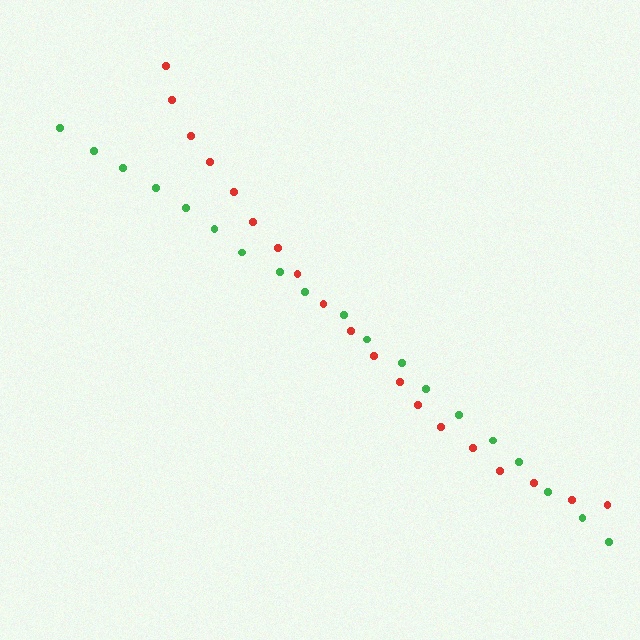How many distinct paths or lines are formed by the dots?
There are 2 distinct paths.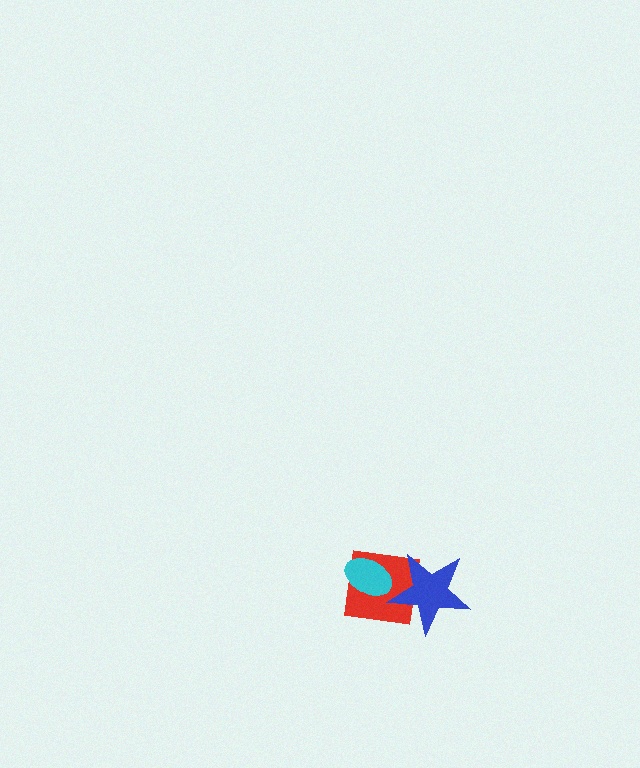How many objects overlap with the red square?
2 objects overlap with the red square.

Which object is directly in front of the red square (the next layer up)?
The cyan ellipse is directly in front of the red square.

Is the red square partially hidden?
Yes, it is partially covered by another shape.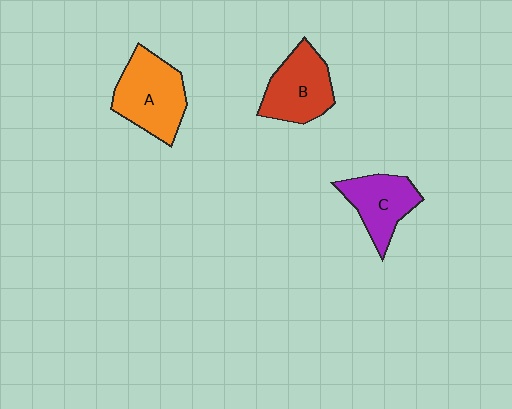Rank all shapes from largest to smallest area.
From largest to smallest: A (orange), B (red), C (purple).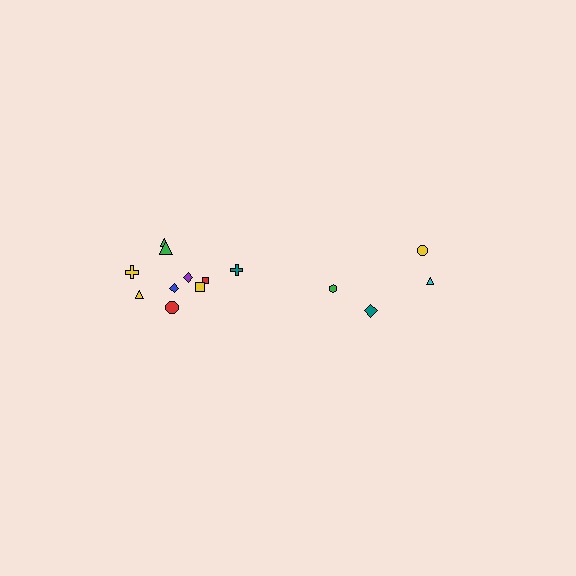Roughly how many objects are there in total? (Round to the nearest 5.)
Roughly 15 objects in total.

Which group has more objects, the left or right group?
The left group.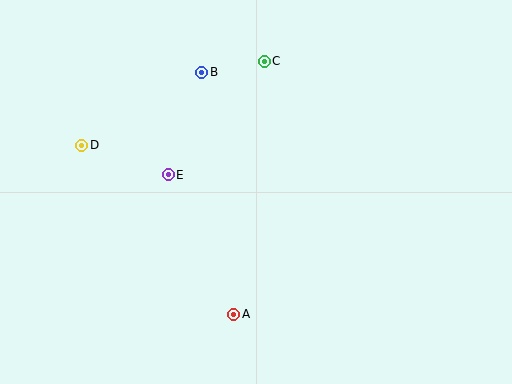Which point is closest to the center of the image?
Point E at (168, 175) is closest to the center.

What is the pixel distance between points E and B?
The distance between E and B is 108 pixels.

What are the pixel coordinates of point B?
Point B is at (202, 72).